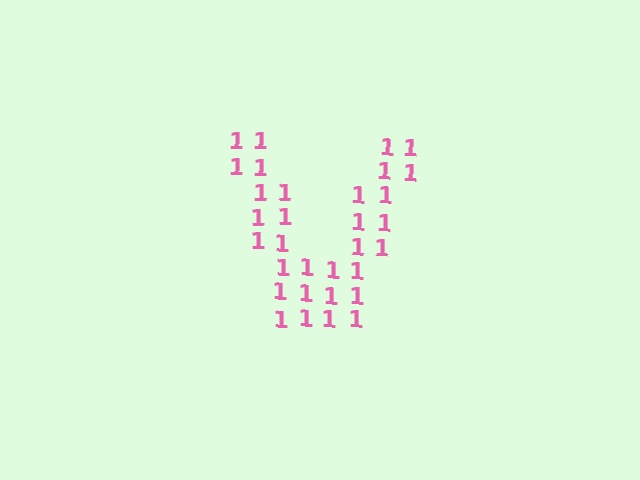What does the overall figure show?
The overall figure shows the letter V.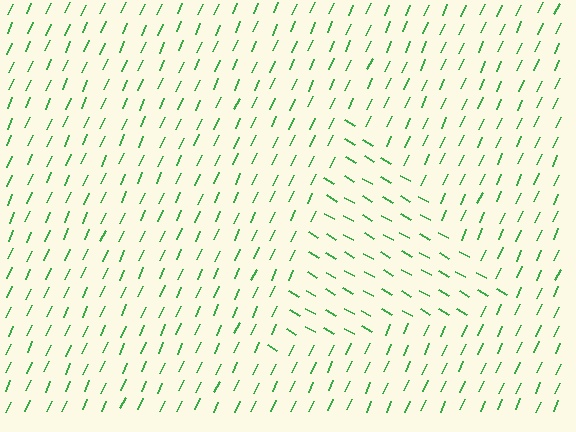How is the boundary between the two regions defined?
The boundary is defined purely by a change in line orientation (approximately 84 degrees difference). All lines are the same color and thickness.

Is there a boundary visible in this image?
Yes, there is a texture boundary formed by a change in line orientation.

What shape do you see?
I see a triangle.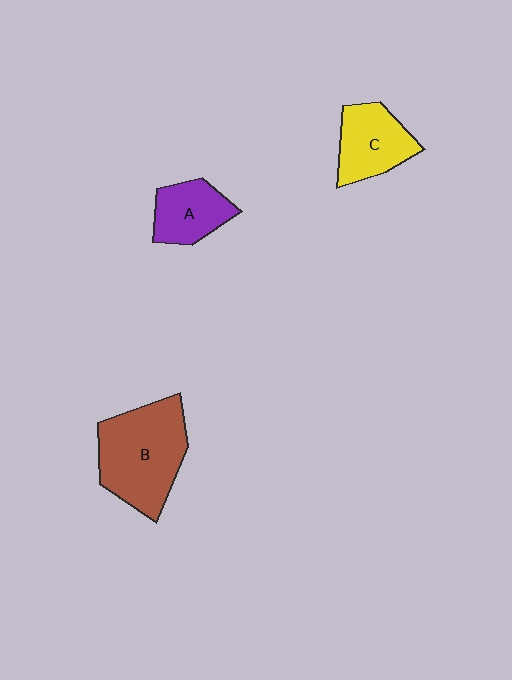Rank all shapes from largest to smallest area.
From largest to smallest: B (brown), C (yellow), A (purple).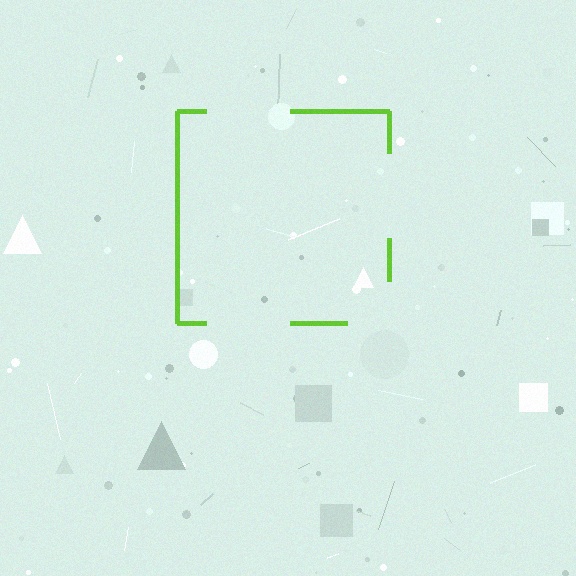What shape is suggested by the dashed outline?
The dashed outline suggests a square.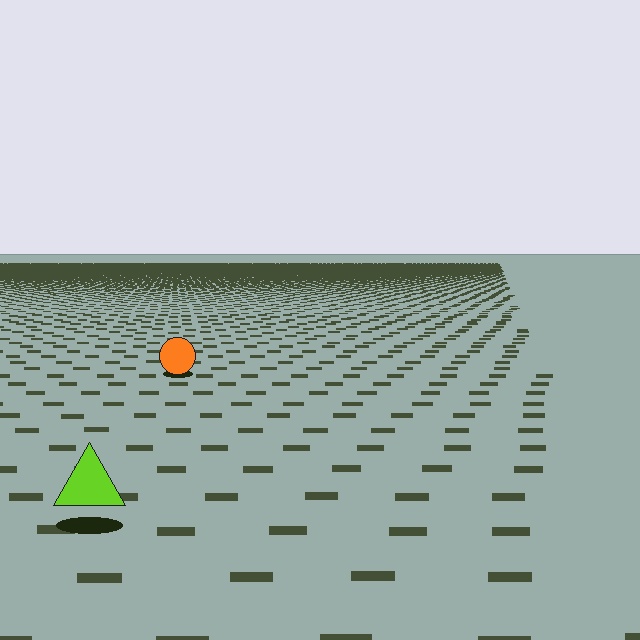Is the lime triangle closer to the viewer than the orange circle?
Yes. The lime triangle is closer — you can tell from the texture gradient: the ground texture is coarser near it.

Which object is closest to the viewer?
The lime triangle is closest. The texture marks near it are larger and more spread out.